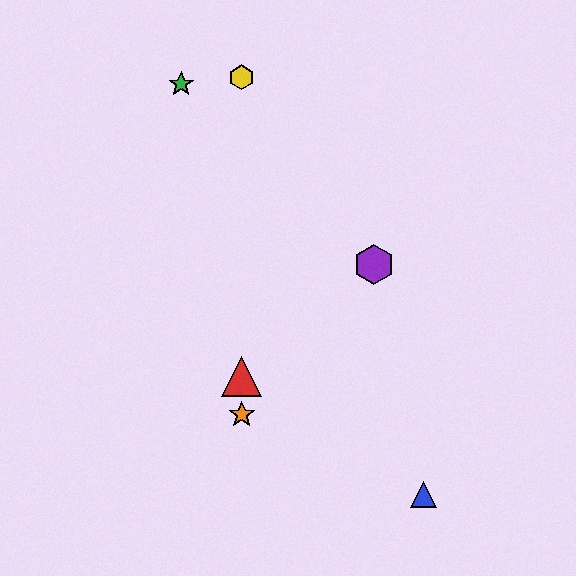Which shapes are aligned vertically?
The red triangle, the yellow hexagon, the orange star are aligned vertically.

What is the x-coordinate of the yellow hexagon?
The yellow hexagon is at x≈242.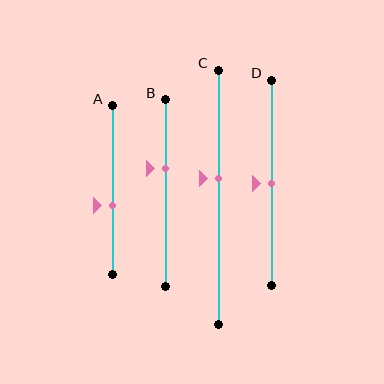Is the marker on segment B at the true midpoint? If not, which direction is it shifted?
No, the marker on segment B is shifted upward by about 13% of the segment length.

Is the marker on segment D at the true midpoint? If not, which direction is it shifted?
Yes, the marker on segment D is at the true midpoint.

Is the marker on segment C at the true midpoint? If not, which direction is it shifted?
No, the marker on segment C is shifted upward by about 7% of the segment length.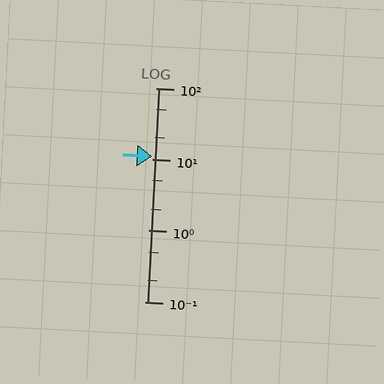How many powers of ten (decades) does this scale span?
The scale spans 3 decades, from 0.1 to 100.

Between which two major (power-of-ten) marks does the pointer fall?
The pointer is between 10 and 100.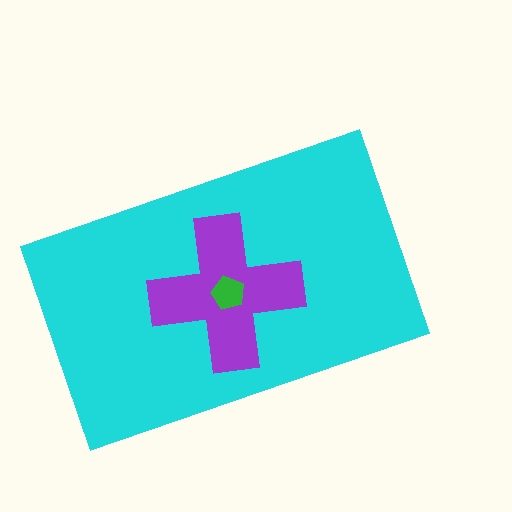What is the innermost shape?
The green pentagon.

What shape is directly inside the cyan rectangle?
The purple cross.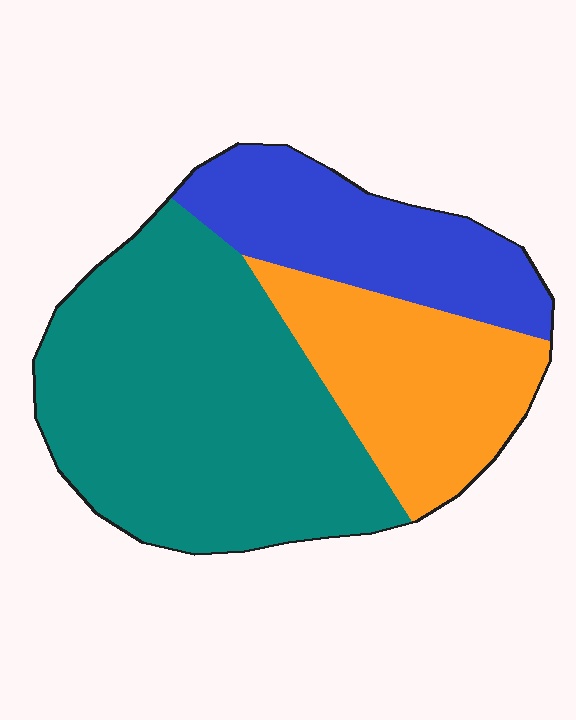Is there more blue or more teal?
Teal.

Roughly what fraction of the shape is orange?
Orange covers about 25% of the shape.